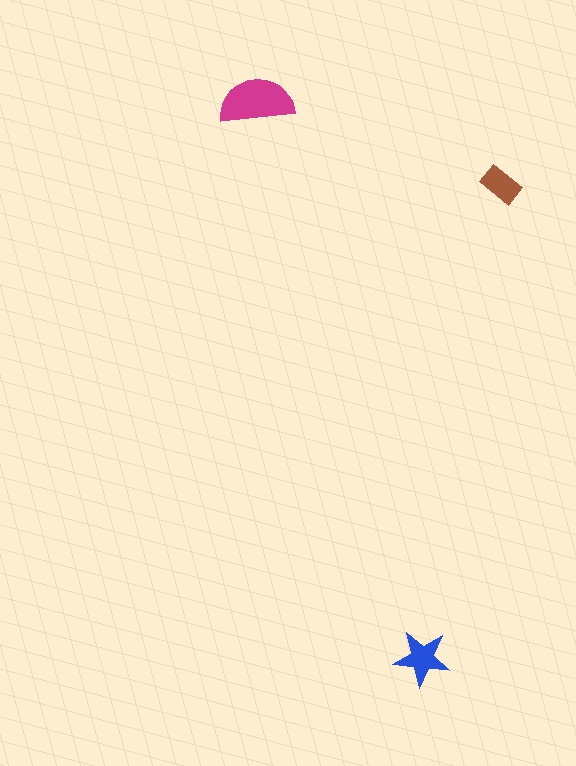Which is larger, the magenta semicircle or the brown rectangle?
The magenta semicircle.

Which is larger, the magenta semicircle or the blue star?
The magenta semicircle.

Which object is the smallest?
The brown rectangle.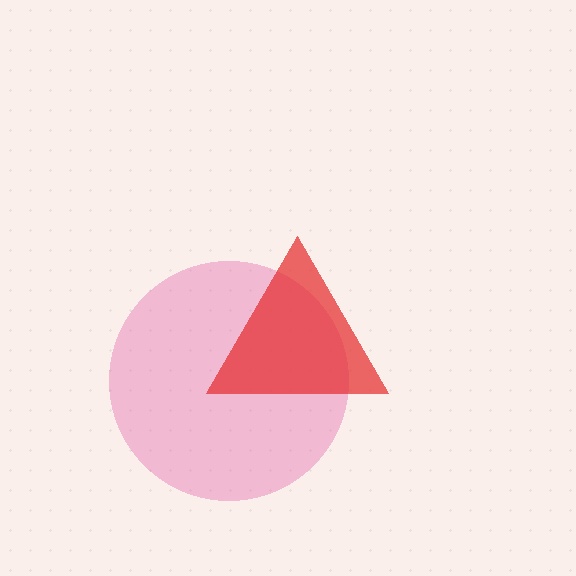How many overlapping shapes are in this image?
There are 2 overlapping shapes in the image.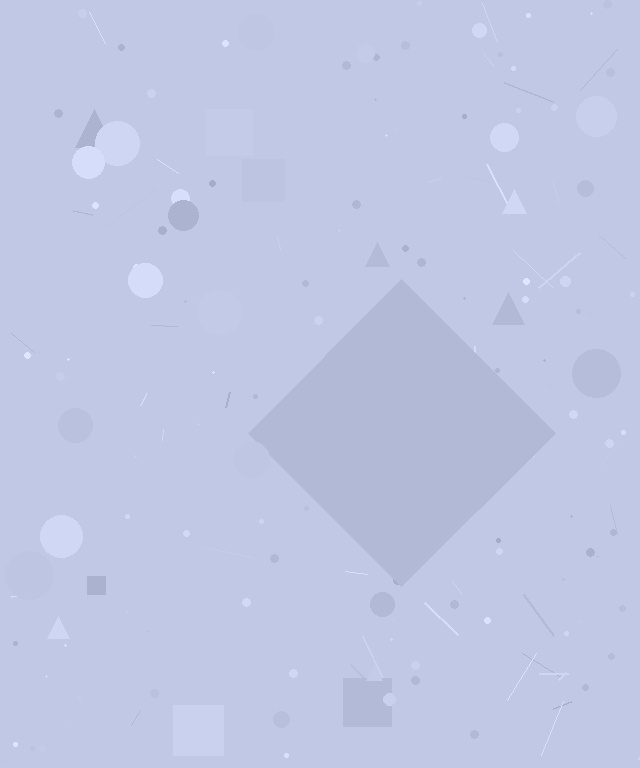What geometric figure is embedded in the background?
A diamond is embedded in the background.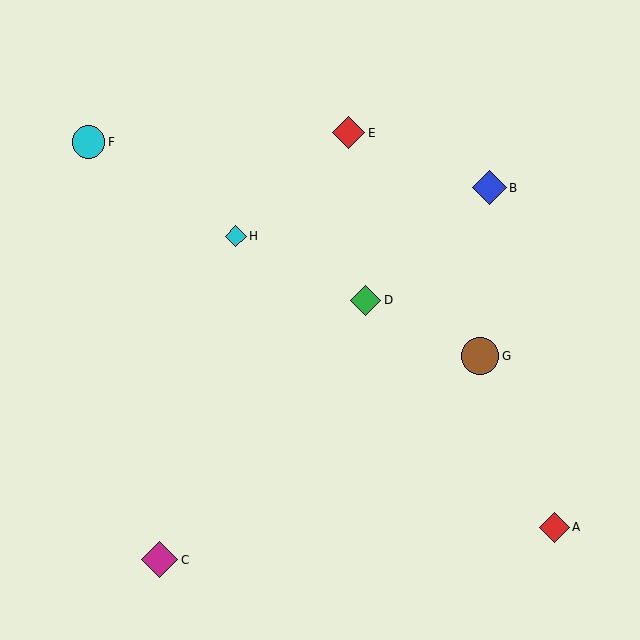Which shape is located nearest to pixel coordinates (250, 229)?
The cyan diamond (labeled H) at (236, 236) is nearest to that location.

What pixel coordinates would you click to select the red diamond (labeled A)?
Click at (554, 527) to select the red diamond A.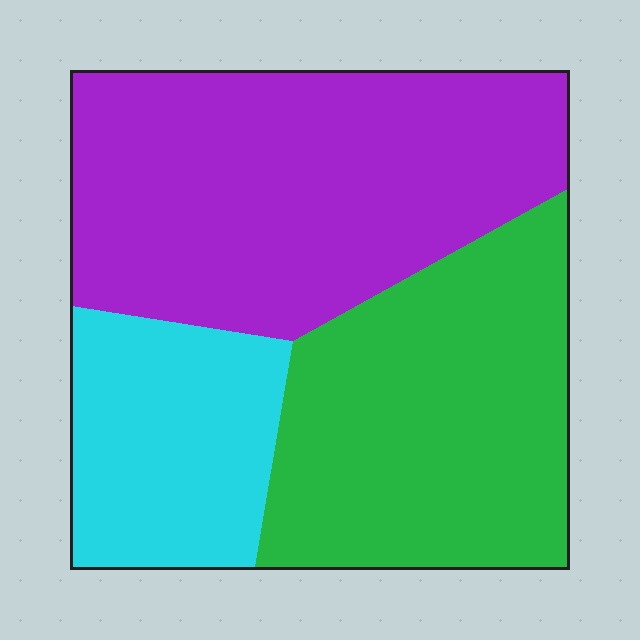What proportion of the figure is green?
Green takes up about three eighths (3/8) of the figure.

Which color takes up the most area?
Purple, at roughly 45%.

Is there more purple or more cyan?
Purple.